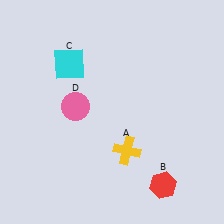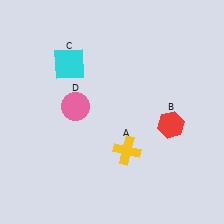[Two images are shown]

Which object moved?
The red hexagon (B) moved up.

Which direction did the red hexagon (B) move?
The red hexagon (B) moved up.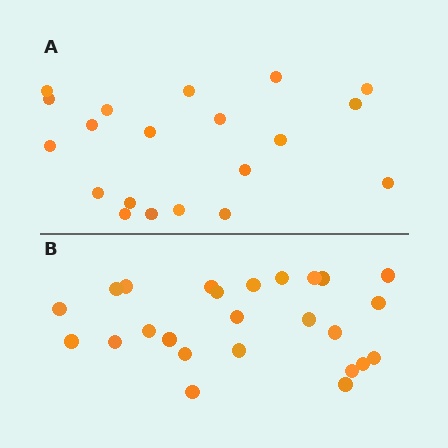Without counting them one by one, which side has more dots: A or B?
Region B (the bottom region) has more dots.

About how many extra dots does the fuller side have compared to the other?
Region B has about 5 more dots than region A.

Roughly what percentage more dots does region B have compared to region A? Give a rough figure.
About 25% more.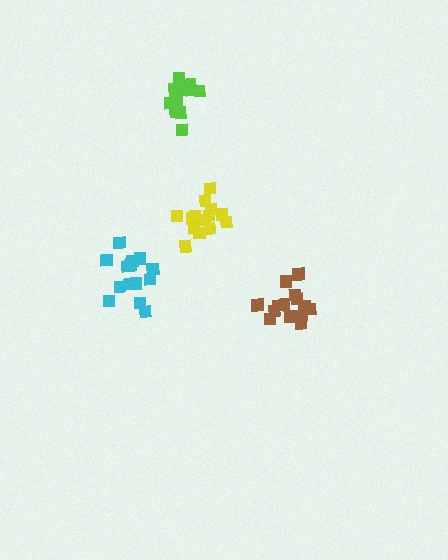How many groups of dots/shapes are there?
There are 4 groups.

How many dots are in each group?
Group 1: 15 dots, Group 2: 15 dots, Group 3: 14 dots, Group 4: 13 dots (57 total).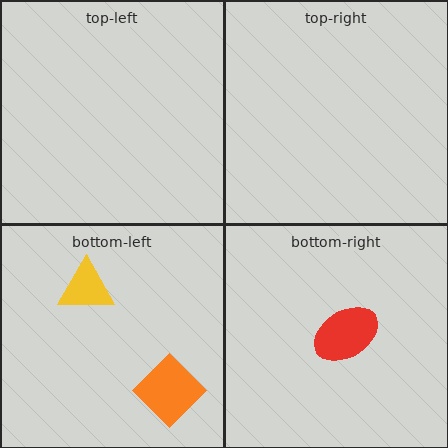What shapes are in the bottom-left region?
The orange diamond, the yellow triangle.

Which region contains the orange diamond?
The bottom-left region.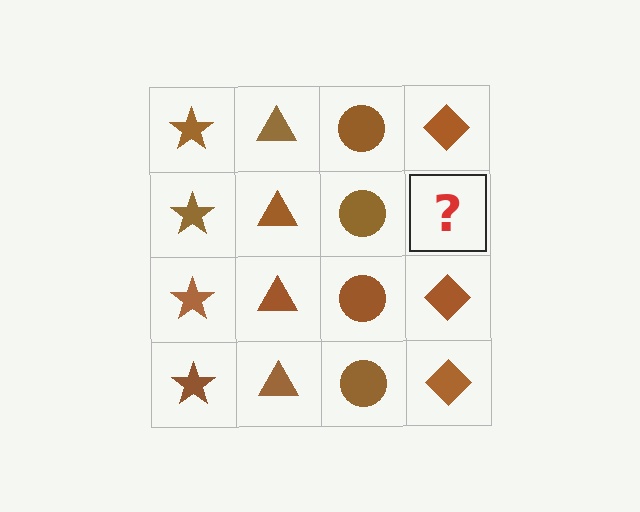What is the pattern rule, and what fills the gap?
The rule is that each column has a consistent shape. The gap should be filled with a brown diamond.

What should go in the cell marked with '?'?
The missing cell should contain a brown diamond.